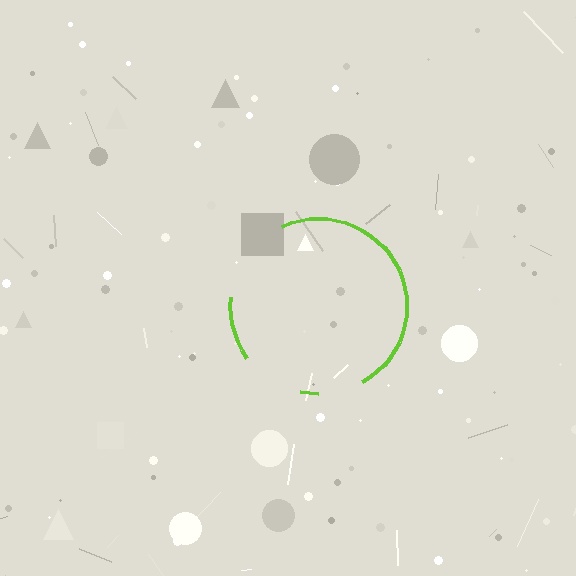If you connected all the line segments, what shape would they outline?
They would outline a circle.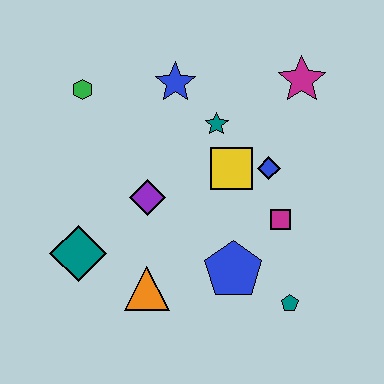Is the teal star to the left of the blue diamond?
Yes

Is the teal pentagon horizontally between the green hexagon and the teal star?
No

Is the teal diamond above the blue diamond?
No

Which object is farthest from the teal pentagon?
The green hexagon is farthest from the teal pentagon.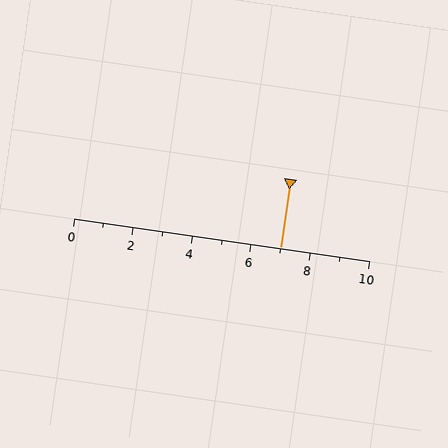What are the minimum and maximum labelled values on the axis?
The axis runs from 0 to 10.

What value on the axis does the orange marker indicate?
The marker indicates approximately 7.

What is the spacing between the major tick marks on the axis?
The major ticks are spaced 2 apart.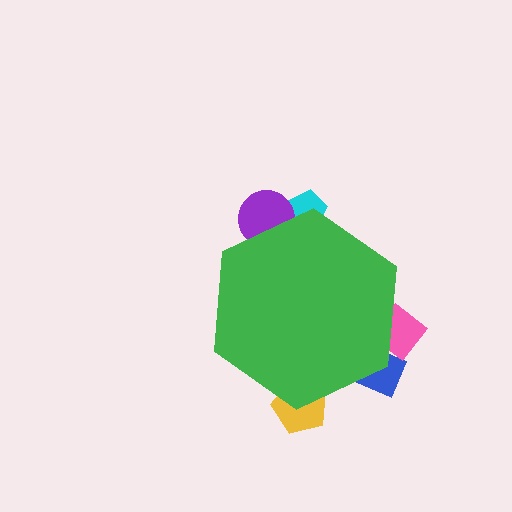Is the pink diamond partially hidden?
Yes, the pink diamond is partially hidden behind the green hexagon.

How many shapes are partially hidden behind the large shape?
5 shapes are partially hidden.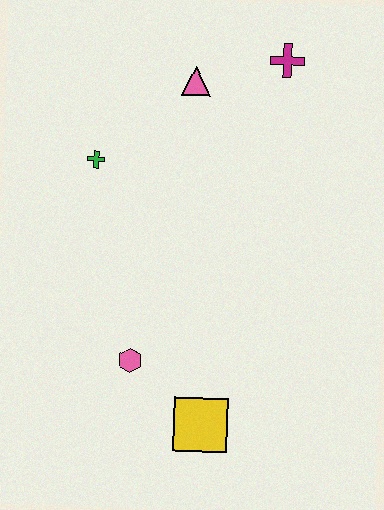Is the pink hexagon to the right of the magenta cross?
No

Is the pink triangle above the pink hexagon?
Yes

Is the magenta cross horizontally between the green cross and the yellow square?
No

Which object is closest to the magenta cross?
The pink triangle is closest to the magenta cross.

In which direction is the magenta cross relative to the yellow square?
The magenta cross is above the yellow square.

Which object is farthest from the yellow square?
The magenta cross is farthest from the yellow square.